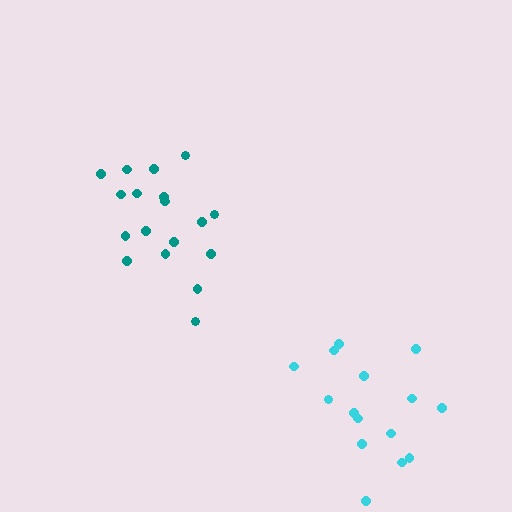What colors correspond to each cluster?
The clusters are colored: teal, cyan.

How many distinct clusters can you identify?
There are 2 distinct clusters.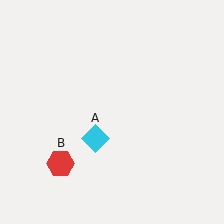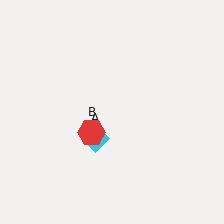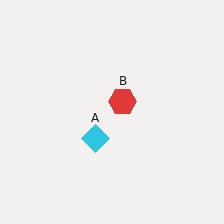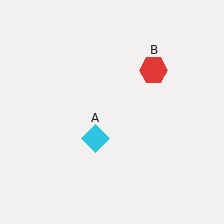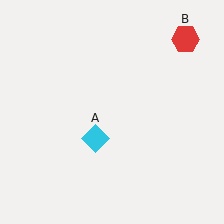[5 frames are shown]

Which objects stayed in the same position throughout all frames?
Cyan diamond (object A) remained stationary.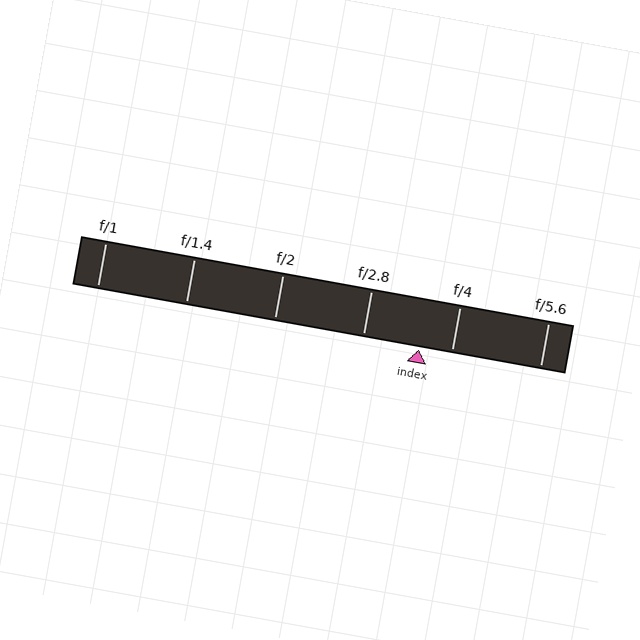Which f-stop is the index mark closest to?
The index mark is closest to f/4.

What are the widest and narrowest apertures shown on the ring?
The widest aperture shown is f/1 and the narrowest is f/5.6.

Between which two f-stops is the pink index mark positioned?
The index mark is between f/2.8 and f/4.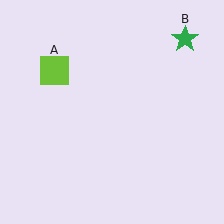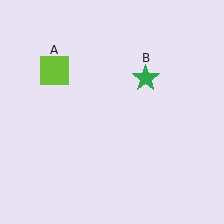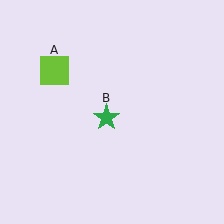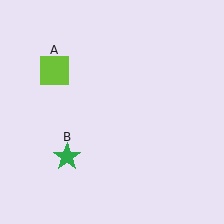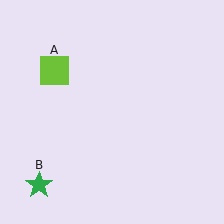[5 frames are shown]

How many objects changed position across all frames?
1 object changed position: green star (object B).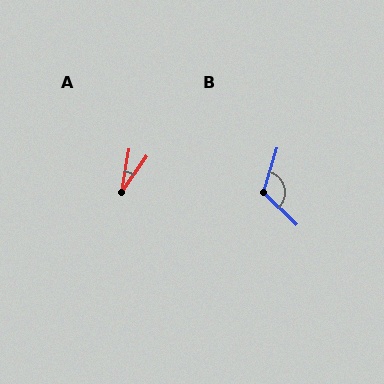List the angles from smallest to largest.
A (25°), B (118°).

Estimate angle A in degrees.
Approximately 25 degrees.